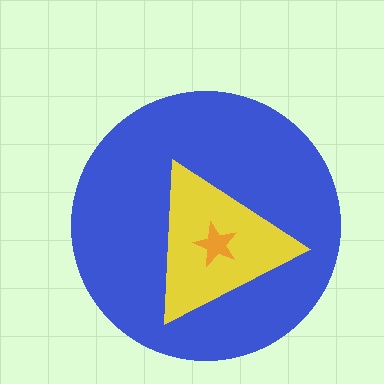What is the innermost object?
The orange star.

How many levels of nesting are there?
3.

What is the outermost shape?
The blue circle.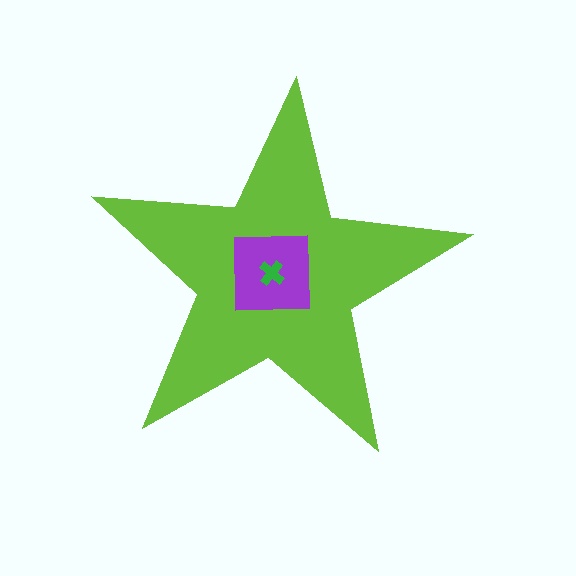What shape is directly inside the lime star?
The purple square.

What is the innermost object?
The green cross.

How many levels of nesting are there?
3.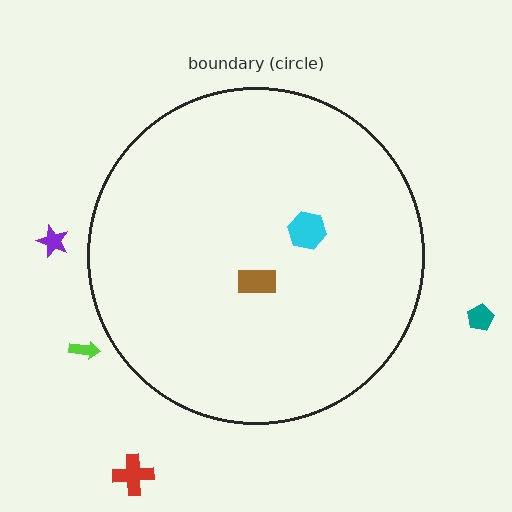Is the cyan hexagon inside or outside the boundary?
Inside.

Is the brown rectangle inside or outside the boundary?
Inside.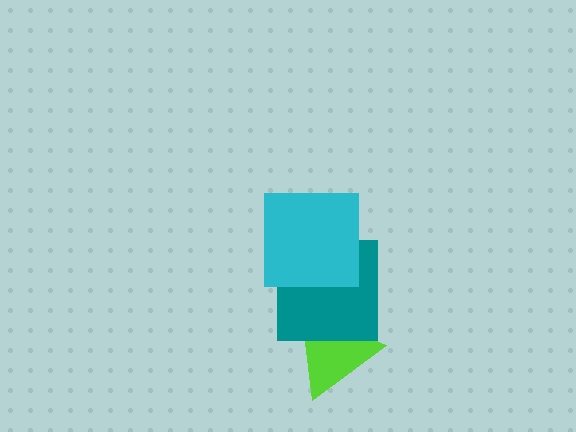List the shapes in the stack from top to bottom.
From top to bottom: the cyan square, the teal square, the lime triangle.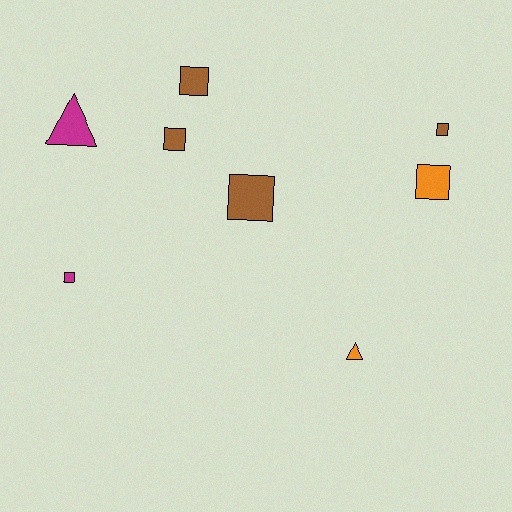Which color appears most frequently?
Brown, with 4 objects.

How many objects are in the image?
There are 8 objects.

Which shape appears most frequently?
Square, with 6 objects.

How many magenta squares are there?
There is 1 magenta square.